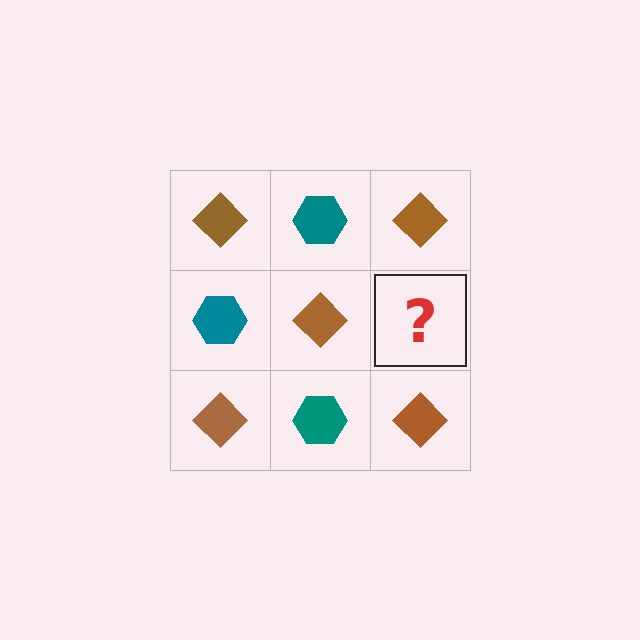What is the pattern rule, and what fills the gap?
The rule is that it alternates brown diamond and teal hexagon in a checkerboard pattern. The gap should be filled with a teal hexagon.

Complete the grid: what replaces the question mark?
The question mark should be replaced with a teal hexagon.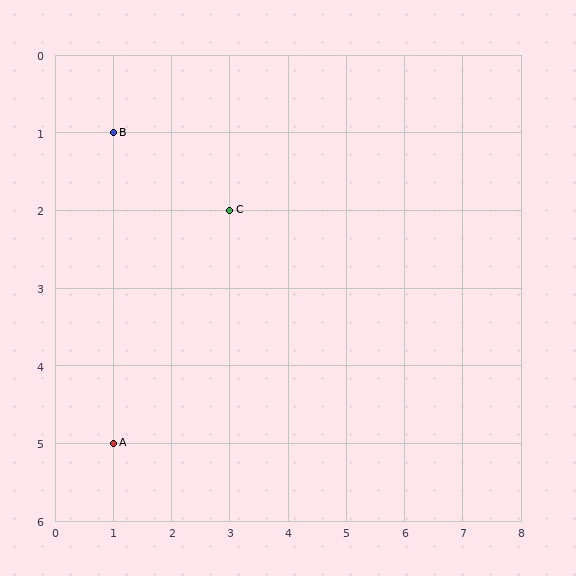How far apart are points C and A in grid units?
Points C and A are 2 columns and 3 rows apart (about 3.6 grid units diagonally).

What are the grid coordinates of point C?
Point C is at grid coordinates (3, 2).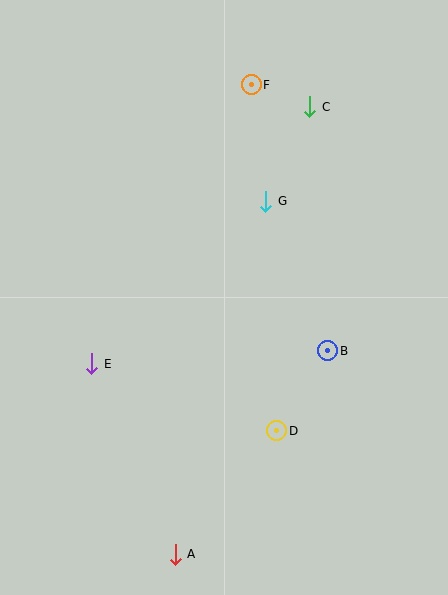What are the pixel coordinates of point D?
Point D is at (277, 431).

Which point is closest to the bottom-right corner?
Point D is closest to the bottom-right corner.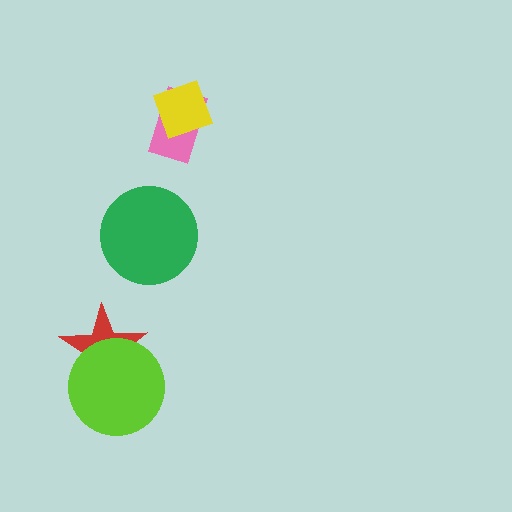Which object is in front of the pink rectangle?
The yellow diamond is in front of the pink rectangle.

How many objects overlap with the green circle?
0 objects overlap with the green circle.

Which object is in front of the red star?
The lime circle is in front of the red star.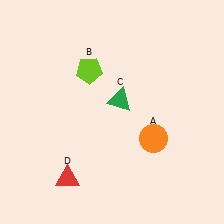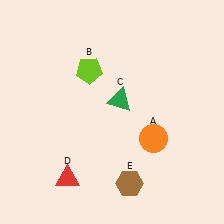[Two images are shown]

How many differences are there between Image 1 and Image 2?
There is 1 difference between the two images.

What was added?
A brown hexagon (E) was added in Image 2.